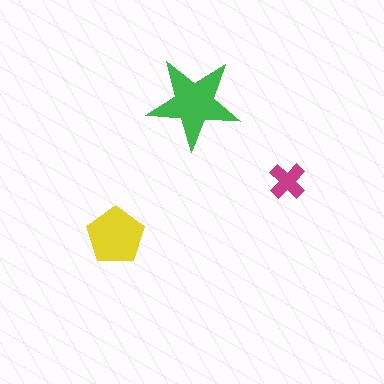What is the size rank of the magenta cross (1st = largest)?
3rd.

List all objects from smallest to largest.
The magenta cross, the yellow pentagon, the green star.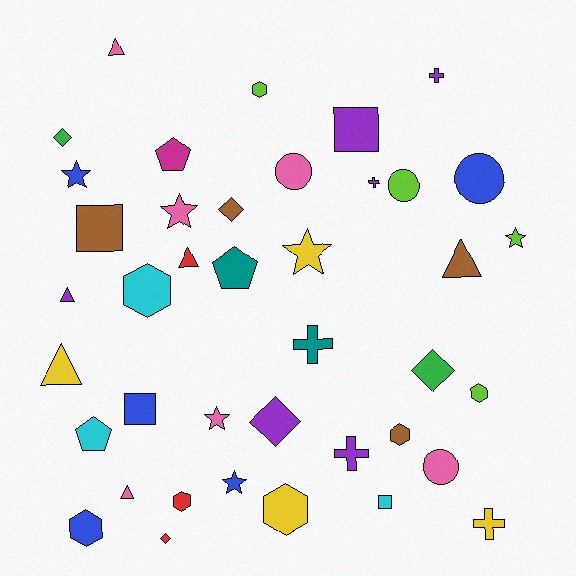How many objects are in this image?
There are 40 objects.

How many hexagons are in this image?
There are 7 hexagons.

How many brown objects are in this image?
There are 4 brown objects.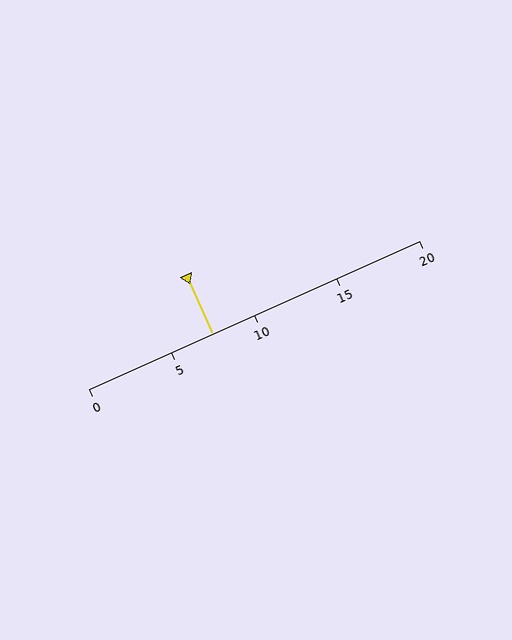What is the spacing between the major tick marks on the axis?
The major ticks are spaced 5 apart.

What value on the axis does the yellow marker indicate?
The marker indicates approximately 7.5.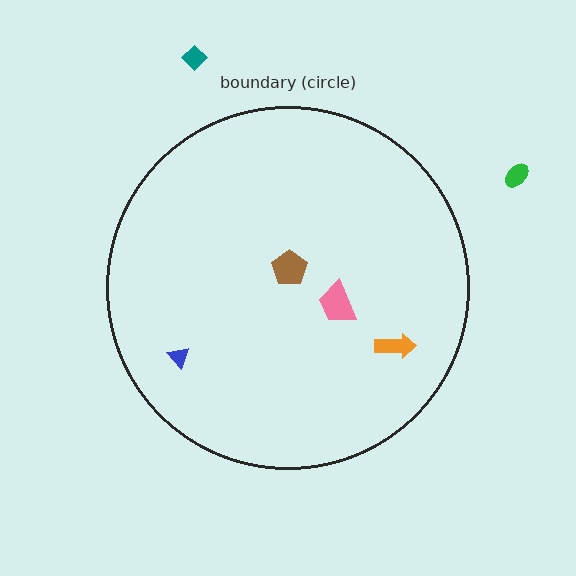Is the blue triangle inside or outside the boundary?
Inside.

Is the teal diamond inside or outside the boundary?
Outside.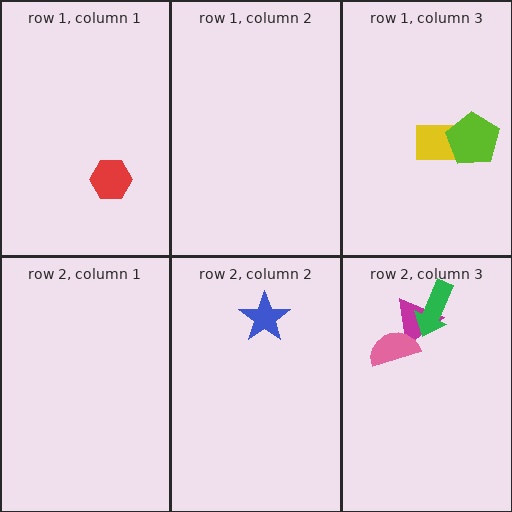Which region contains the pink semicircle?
The row 2, column 3 region.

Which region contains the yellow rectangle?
The row 1, column 3 region.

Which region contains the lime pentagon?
The row 1, column 3 region.